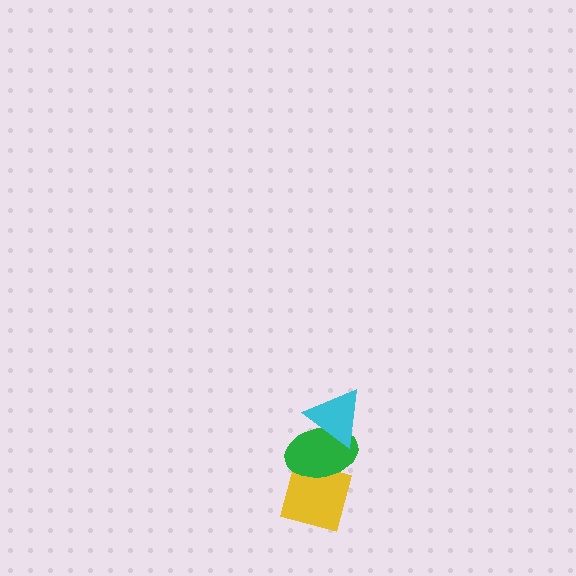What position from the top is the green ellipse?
The green ellipse is 2nd from the top.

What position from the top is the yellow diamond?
The yellow diamond is 3rd from the top.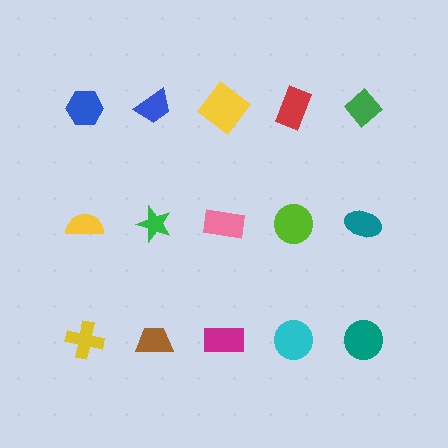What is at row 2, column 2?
A green star.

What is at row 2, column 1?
A yellow semicircle.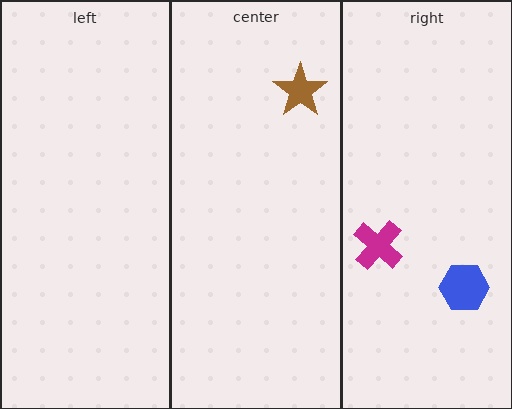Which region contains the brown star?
The center region.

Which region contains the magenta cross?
The right region.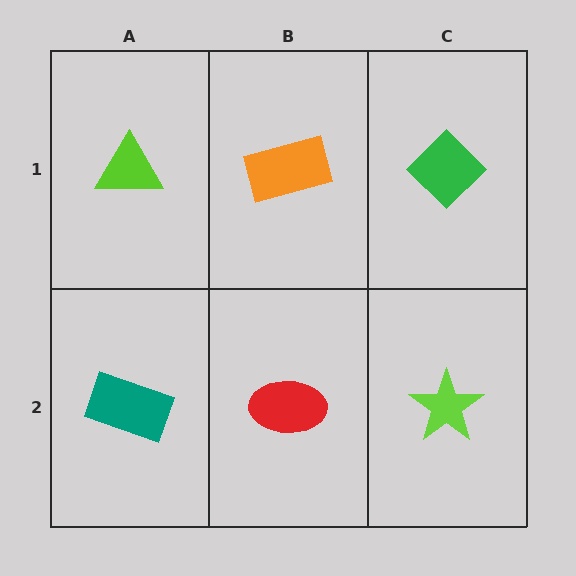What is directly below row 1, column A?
A teal rectangle.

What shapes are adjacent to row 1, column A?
A teal rectangle (row 2, column A), an orange rectangle (row 1, column B).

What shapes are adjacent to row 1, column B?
A red ellipse (row 2, column B), a lime triangle (row 1, column A), a green diamond (row 1, column C).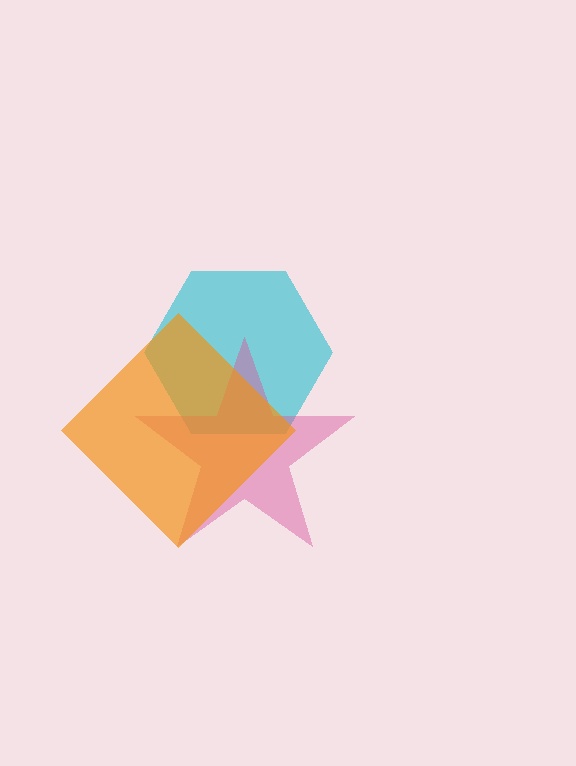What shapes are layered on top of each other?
The layered shapes are: a cyan hexagon, a pink star, an orange diamond.